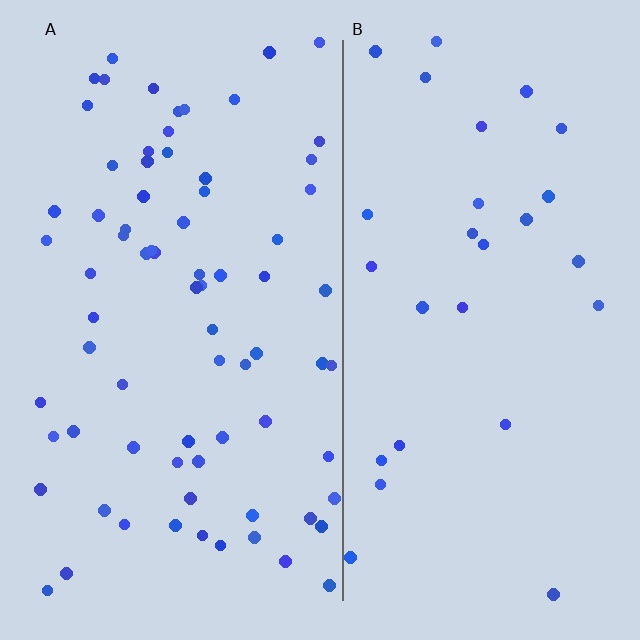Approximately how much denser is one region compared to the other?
Approximately 2.7× — region A over region B.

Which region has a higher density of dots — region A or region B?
A (the left).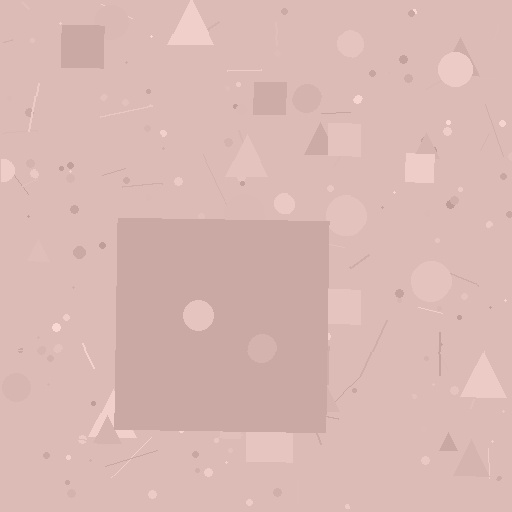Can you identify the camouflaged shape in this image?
The camouflaged shape is a square.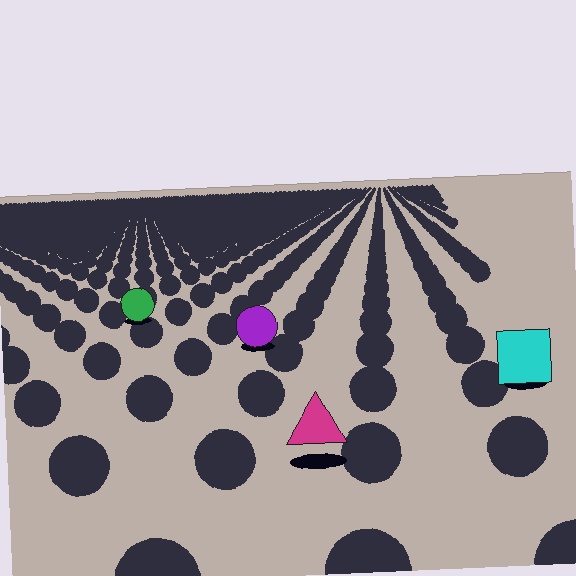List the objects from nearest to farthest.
From nearest to farthest: the magenta triangle, the cyan square, the purple circle, the green circle.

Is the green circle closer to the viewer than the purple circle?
No. The purple circle is closer — you can tell from the texture gradient: the ground texture is coarser near it.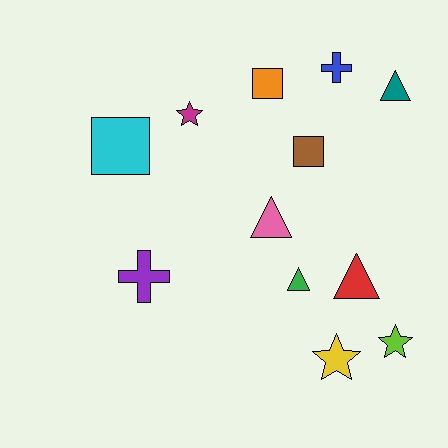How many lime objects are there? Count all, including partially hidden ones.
There is 1 lime object.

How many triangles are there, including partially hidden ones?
There are 4 triangles.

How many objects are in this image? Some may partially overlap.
There are 12 objects.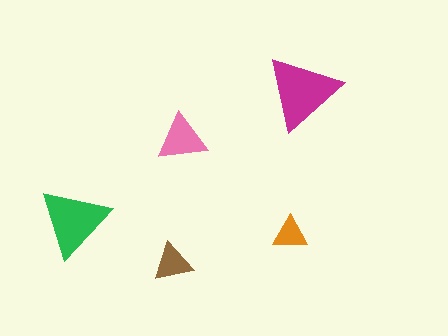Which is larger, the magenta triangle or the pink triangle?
The magenta one.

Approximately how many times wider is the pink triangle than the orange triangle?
About 1.5 times wider.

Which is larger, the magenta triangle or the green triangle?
The magenta one.